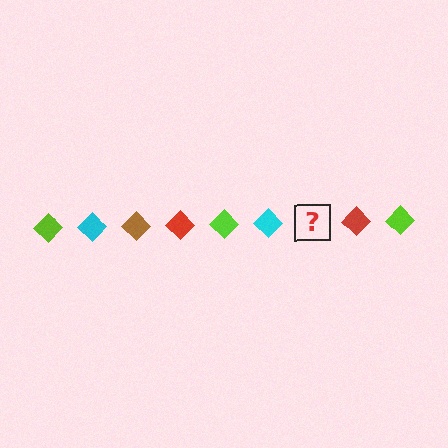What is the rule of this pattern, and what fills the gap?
The rule is that the pattern cycles through lime, cyan, brown, red diamonds. The gap should be filled with a brown diamond.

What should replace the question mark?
The question mark should be replaced with a brown diamond.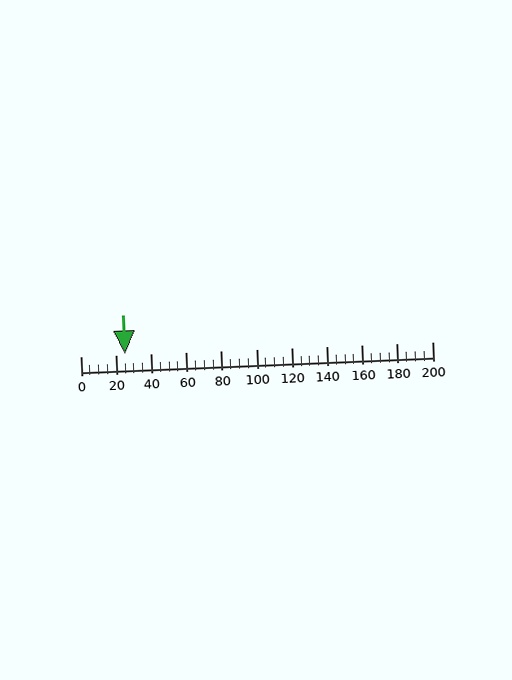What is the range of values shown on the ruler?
The ruler shows values from 0 to 200.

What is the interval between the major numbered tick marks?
The major tick marks are spaced 20 units apart.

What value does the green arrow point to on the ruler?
The green arrow points to approximately 25.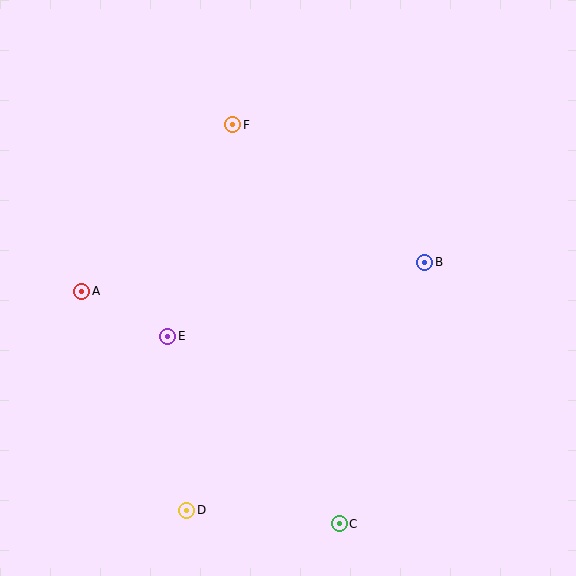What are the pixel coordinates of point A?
Point A is at (82, 291).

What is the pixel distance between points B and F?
The distance between B and F is 236 pixels.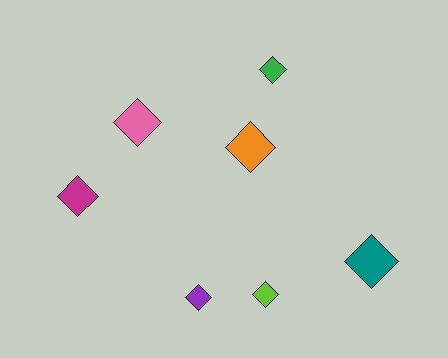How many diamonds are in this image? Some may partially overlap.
There are 7 diamonds.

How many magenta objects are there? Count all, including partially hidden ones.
There is 1 magenta object.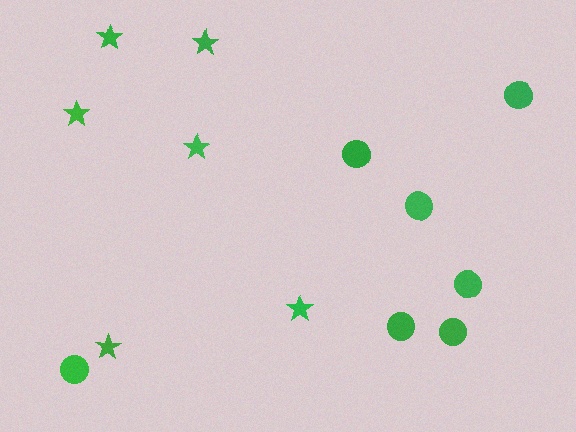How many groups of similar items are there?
There are 2 groups: one group of circles (7) and one group of stars (6).